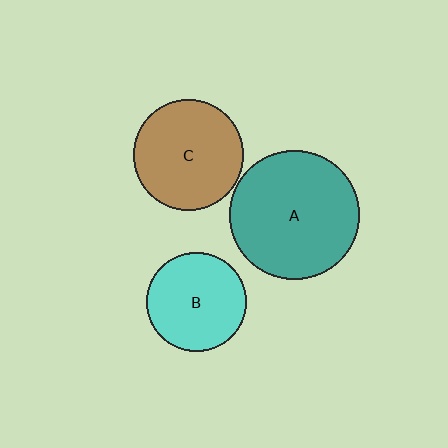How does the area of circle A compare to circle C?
Approximately 1.4 times.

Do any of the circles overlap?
No, none of the circles overlap.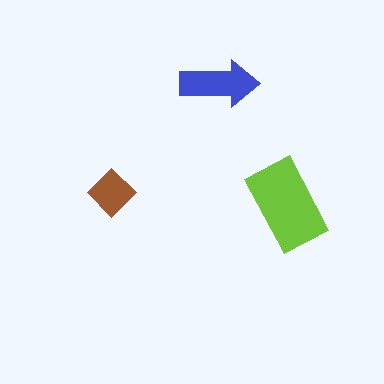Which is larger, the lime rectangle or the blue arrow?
The lime rectangle.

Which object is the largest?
The lime rectangle.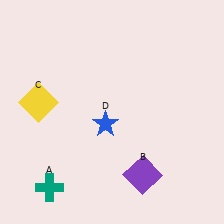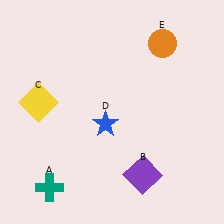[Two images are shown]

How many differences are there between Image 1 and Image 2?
There is 1 difference between the two images.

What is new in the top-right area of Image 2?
An orange circle (E) was added in the top-right area of Image 2.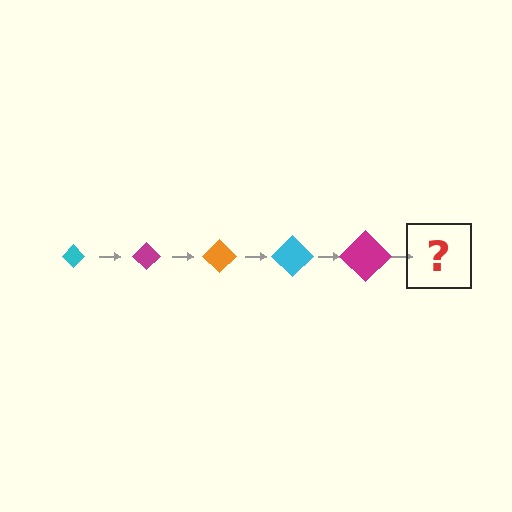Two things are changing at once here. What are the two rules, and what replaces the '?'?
The two rules are that the diamond grows larger each step and the color cycles through cyan, magenta, and orange. The '?' should be an orange diamond, larger than the previous one.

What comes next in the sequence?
The next element should be an orange diamond, larger than the previous one.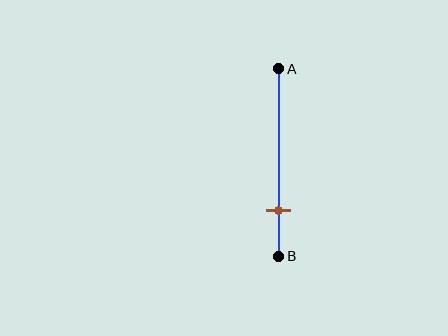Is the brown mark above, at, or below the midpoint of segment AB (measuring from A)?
The brown mark is below the midpoint of segment AB.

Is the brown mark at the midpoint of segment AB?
No, the mark is at about 75% from A, not at the 50% midpoint.